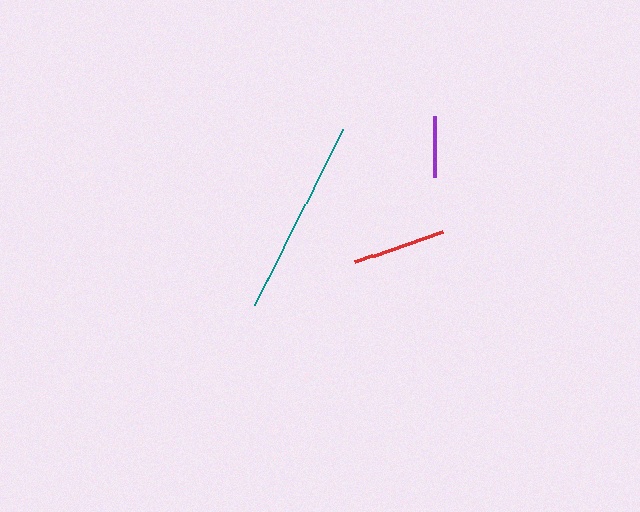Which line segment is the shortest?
The purple line is the shortest at approximately 62 pixels.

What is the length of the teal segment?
The teal segment is approximately 197 pixels long.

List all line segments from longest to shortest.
From longest to shortest: teal, red, purple.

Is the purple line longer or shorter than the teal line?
The teal line is longer than the purple line.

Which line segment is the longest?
The teal line is the longest at approximately 197 pixels.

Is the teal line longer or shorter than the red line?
The teal line is longer than the red line.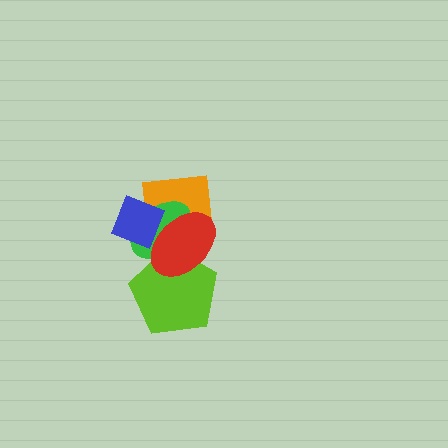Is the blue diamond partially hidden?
Yes, it is partially covered by another shape.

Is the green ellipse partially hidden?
Yes, it is partially covered by another shape.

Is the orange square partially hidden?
Yes, it is partially covered by another shape.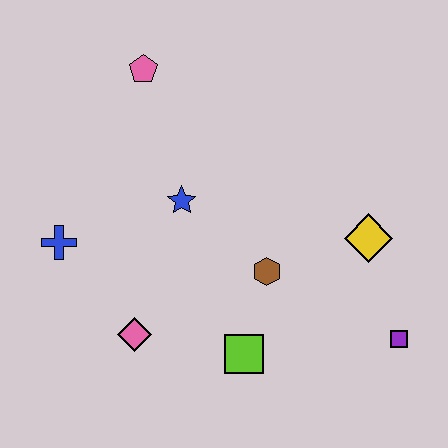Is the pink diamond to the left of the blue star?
Yes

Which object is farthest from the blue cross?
The purple square is farthest from the blue cross.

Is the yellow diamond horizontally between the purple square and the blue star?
Yes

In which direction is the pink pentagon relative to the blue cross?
The pink pentagon is above the blue cross.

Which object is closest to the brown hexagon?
The lime square is closest to the brown hexagon.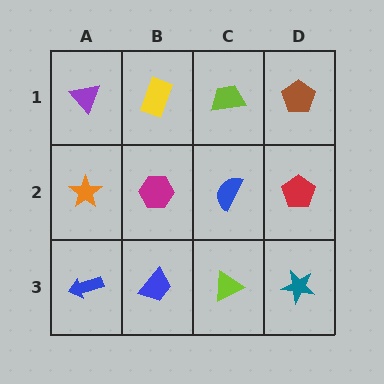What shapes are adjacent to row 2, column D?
A brown pentagon (row 1, column D), a teal star (row 3, column D), a blue semicircle (row 2, column C).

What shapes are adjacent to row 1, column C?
A blue semicircle (row 2, column C), a yellow rectangle (row 1, column B), a brown pentagon (row 1, column D).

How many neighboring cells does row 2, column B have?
4.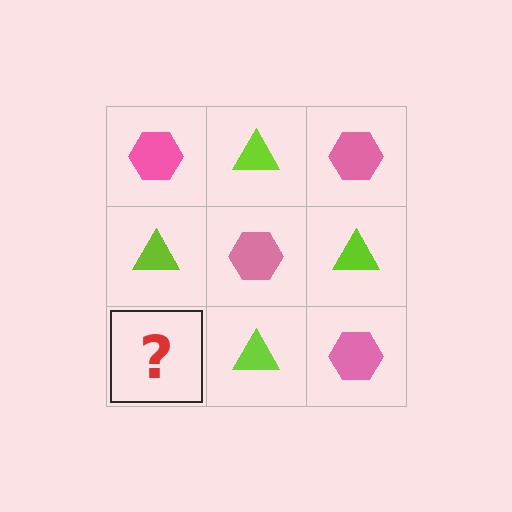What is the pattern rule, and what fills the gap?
The rule is that it alternates pink hexagon and lime triangle in a checkerboard pattern. The gap should be filled with a pink hexagon.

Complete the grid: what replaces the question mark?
The question mark should be replaced with a pink hexagon.